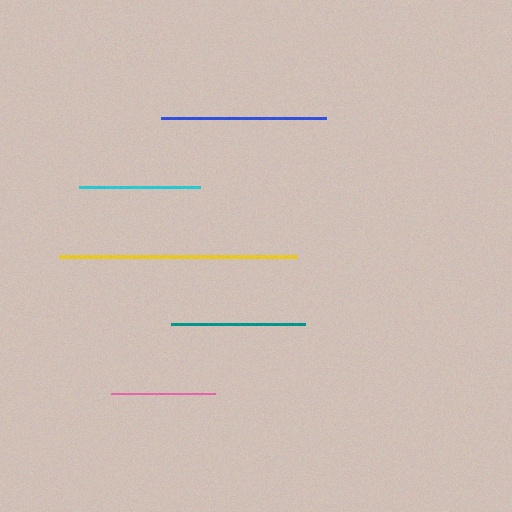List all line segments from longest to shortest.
From longest to shortest: yellow, blue, teal, cyan, pink.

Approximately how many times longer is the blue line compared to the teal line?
The blue line is approximately 1.2 times the length of the teal line.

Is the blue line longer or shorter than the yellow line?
The yellow line is longer than the blue line.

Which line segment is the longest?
The yellow line is the longest at approximately 238 pixels.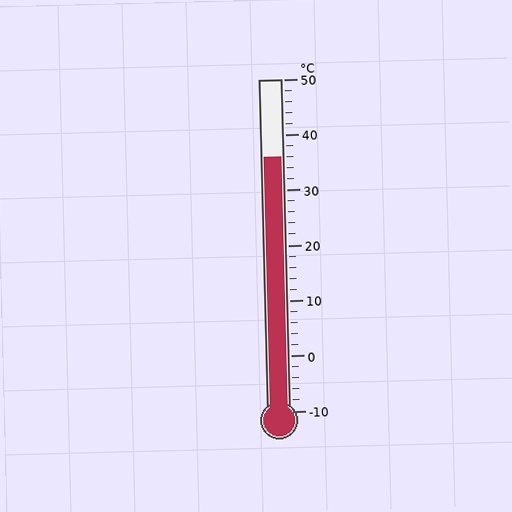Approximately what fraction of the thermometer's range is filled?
The thermometer is filled to approximately 75% of its range.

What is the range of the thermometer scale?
The thermometer scale ranges from -10°C to 50°C.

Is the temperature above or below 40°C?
The temperature is below 40°C.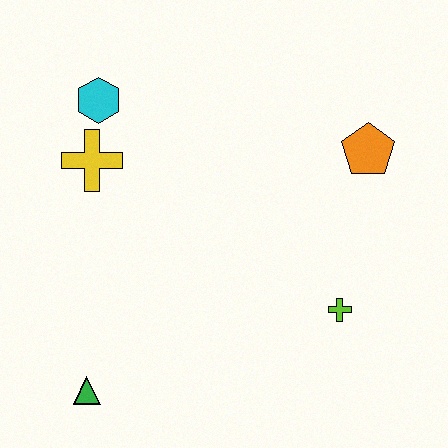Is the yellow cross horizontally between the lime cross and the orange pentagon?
No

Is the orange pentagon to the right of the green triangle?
Yes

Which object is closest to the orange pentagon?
The lime cross is closest to the orange pentagon.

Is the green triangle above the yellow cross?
No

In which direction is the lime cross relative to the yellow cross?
The lime cross is to the right of the yellow cross.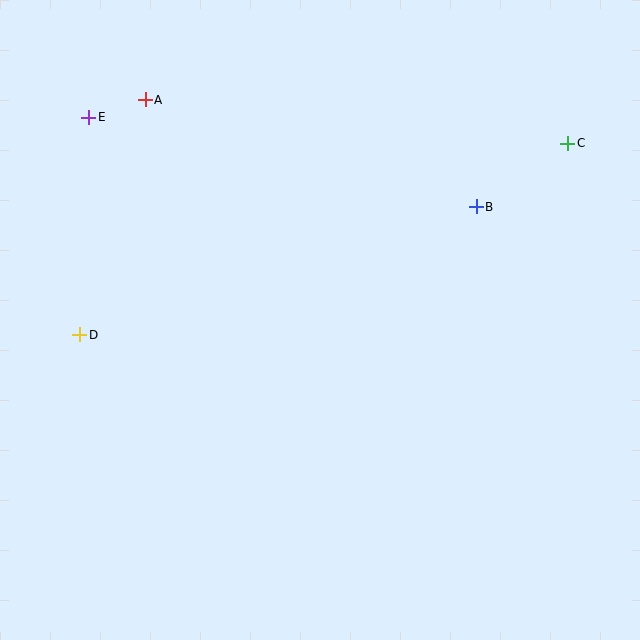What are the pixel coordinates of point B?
Point B is at (476, 207).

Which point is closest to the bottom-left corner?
Point D is closest to the bottom-left corner.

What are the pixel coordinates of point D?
Point D is at (80, 335).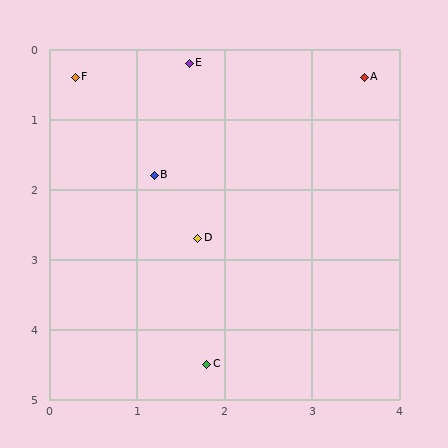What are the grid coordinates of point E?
Point E is at approximately (1.6, 0.2).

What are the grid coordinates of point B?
Point B is at approximately (1.2, 1.8).